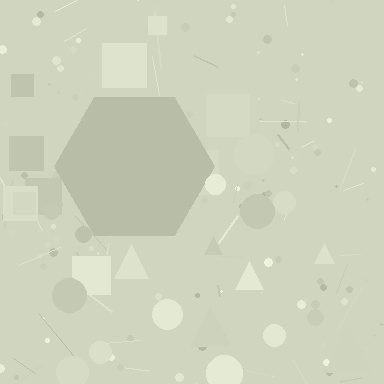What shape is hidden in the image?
A hexagon is hidden in the image.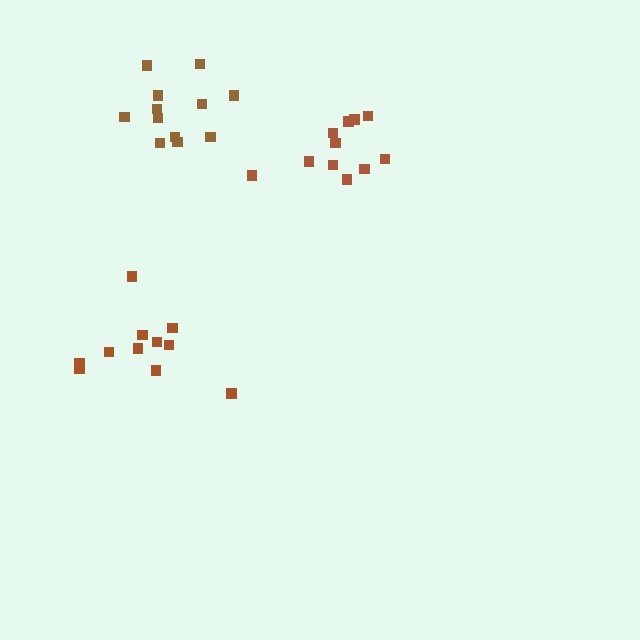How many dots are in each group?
Group 1: 11 dots, Group 2: 11 dots, Group 3: 12 dots (34 total).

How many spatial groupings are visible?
There are 3 spatial groupings.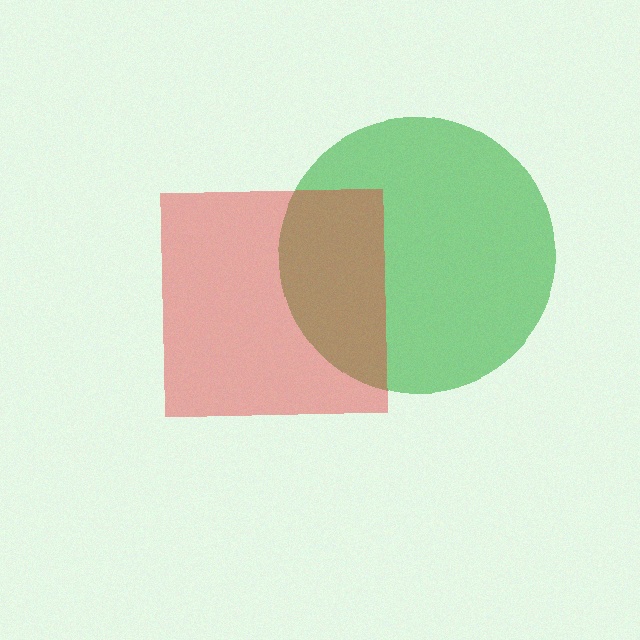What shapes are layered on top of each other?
The layered shapes are: a green circle, a red square.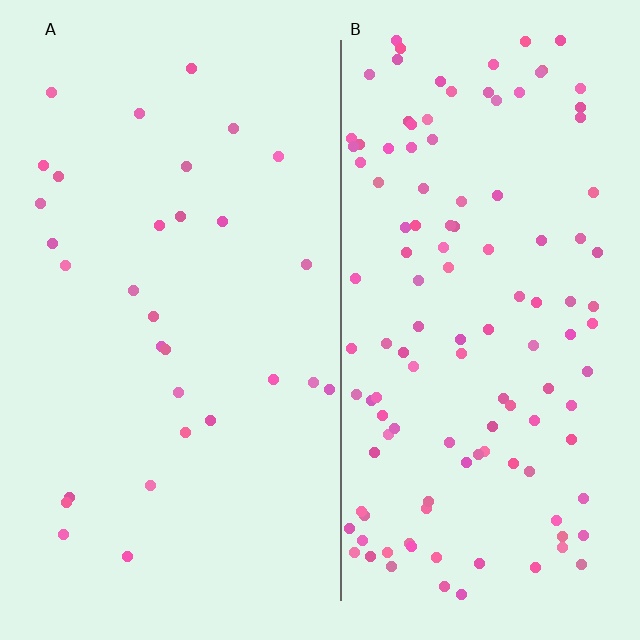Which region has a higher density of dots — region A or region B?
B (the right).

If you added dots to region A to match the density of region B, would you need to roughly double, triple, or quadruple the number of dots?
Approximately quadruple.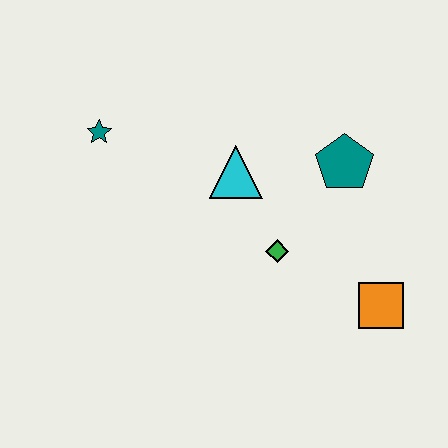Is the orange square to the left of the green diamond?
No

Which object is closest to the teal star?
The cyan triangle is closest to the teal star.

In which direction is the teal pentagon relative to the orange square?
The teal pentagon is above the orange square.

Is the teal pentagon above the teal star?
No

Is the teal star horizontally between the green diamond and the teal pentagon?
No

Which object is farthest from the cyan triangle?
The orange square is farthest from the cyan triangle.